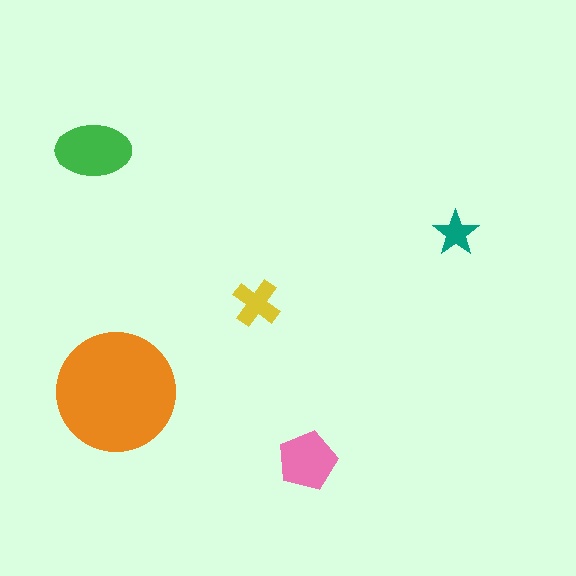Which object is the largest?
The orange circle.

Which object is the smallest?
The teal star.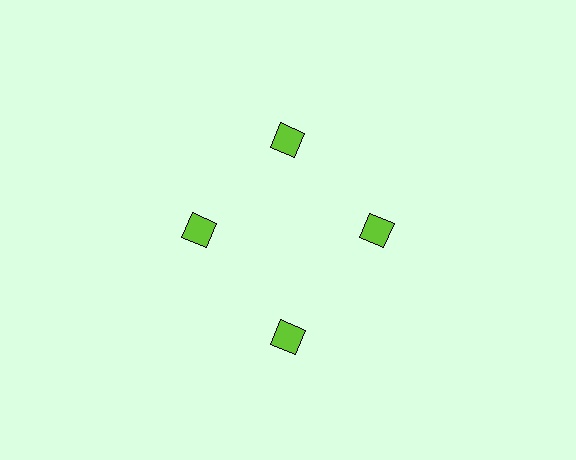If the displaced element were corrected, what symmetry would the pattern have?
It would have 4-fold rotational symmetry — the pattern would map onto itself every 90 degrees.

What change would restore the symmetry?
The symmetry would be restored by moving it inward, back onto the ring so that all 4 squares sit at equal angles and equal distance from the center.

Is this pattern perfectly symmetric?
No. The 4 lime squares are arranged in a ring, but one element near the 6 o'clock position is pushed outward from the center, breaking the 4-fold rotational symmetry.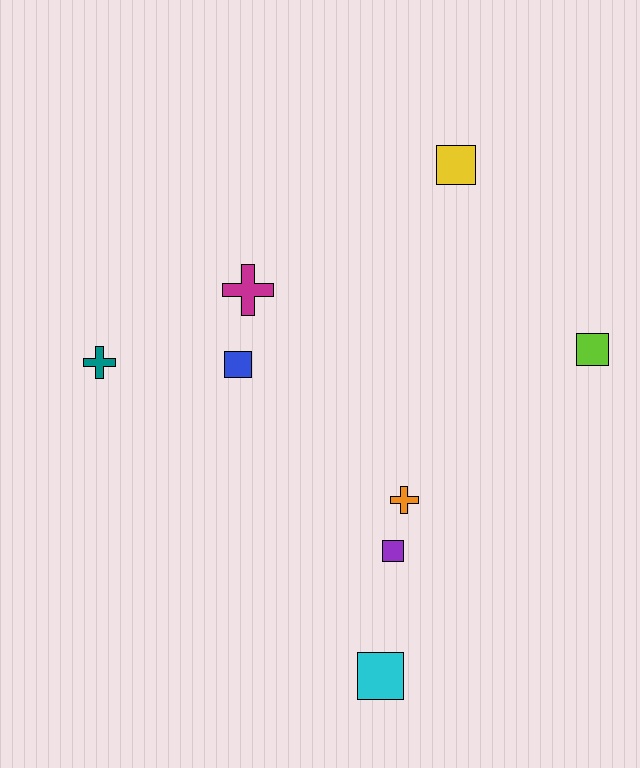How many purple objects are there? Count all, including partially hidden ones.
There is 1 purple object.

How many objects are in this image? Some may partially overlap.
There are 8 objects.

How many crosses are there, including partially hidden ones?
There are 3 crosses.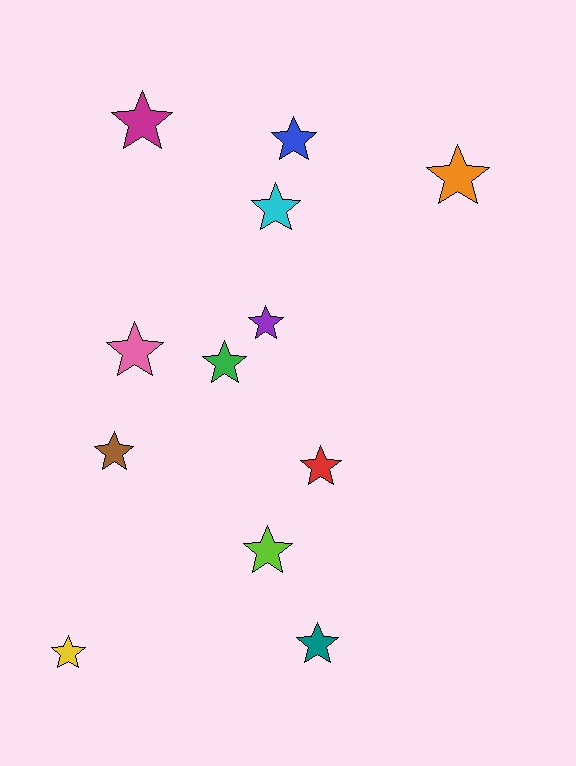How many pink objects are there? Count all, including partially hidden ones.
There is 1 pink object.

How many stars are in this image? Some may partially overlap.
There are 12 stars.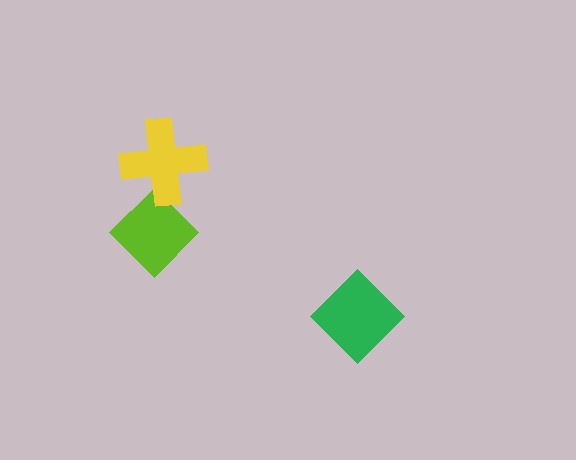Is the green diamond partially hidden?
No, no other shape covers it.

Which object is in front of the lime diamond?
The yellow cross is in front of the lime diamond.